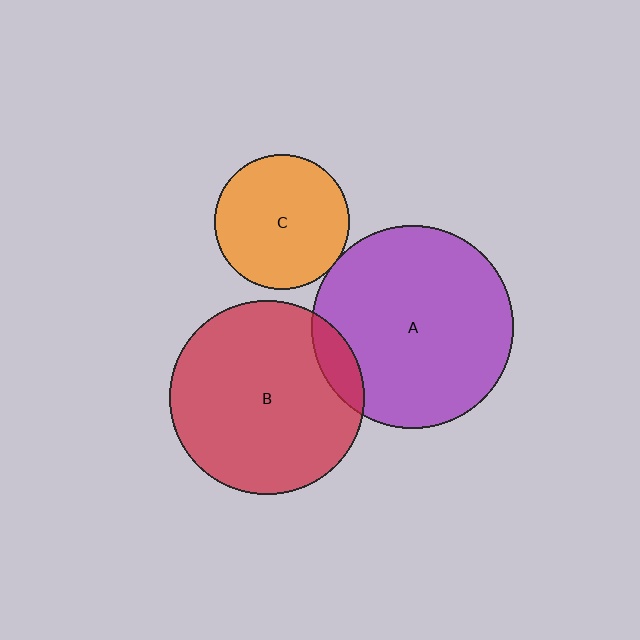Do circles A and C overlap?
Yes.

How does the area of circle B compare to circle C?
Approximately 2.1 times.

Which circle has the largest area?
Circle A (purple).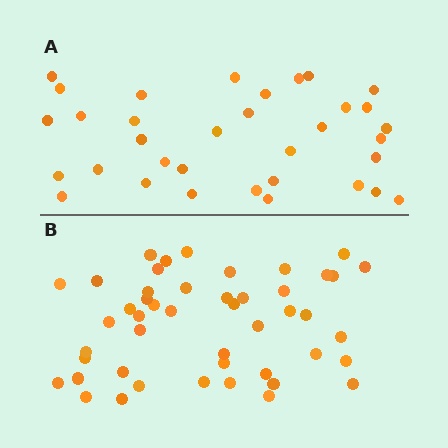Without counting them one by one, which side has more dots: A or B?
Region B (the bottom region) has more dots.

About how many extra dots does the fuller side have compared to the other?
Region B has approximately 15 more dots than region A.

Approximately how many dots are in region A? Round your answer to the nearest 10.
About 30 dots. (The exact count is 34, which rounds to 30.)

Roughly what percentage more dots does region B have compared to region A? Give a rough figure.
About 40% more.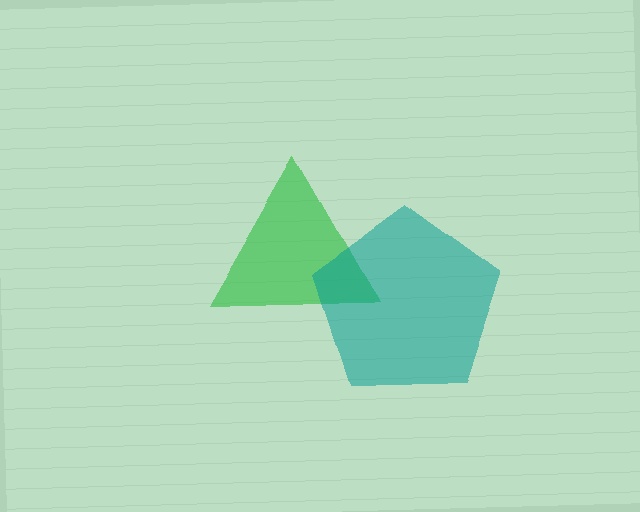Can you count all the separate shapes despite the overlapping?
Yes, there are 2 separate shapes.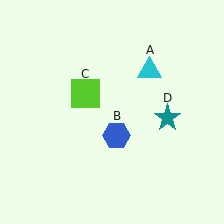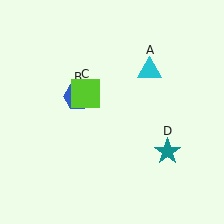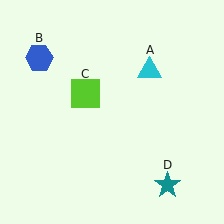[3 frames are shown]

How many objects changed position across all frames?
2 objects changed position: blue hexagon (object B), teal star (object D).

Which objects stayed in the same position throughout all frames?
Cyan triangle (object A) and lime square (object C) remained stationary.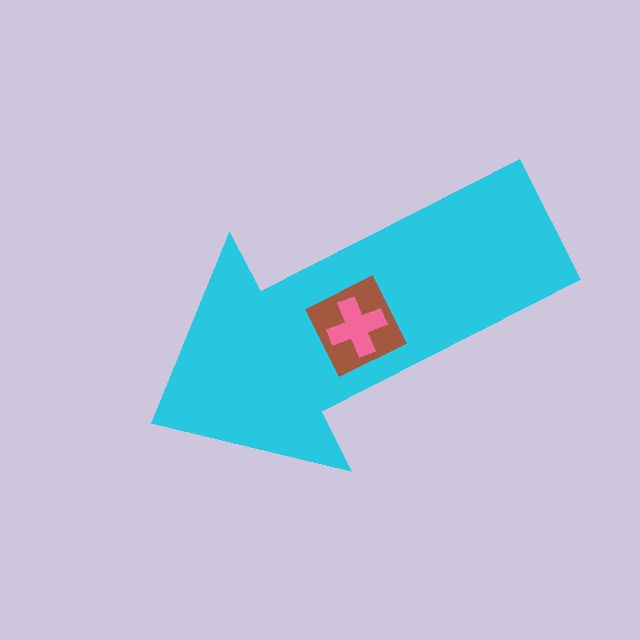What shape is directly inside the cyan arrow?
The brown diamond.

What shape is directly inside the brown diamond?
The pink cross.